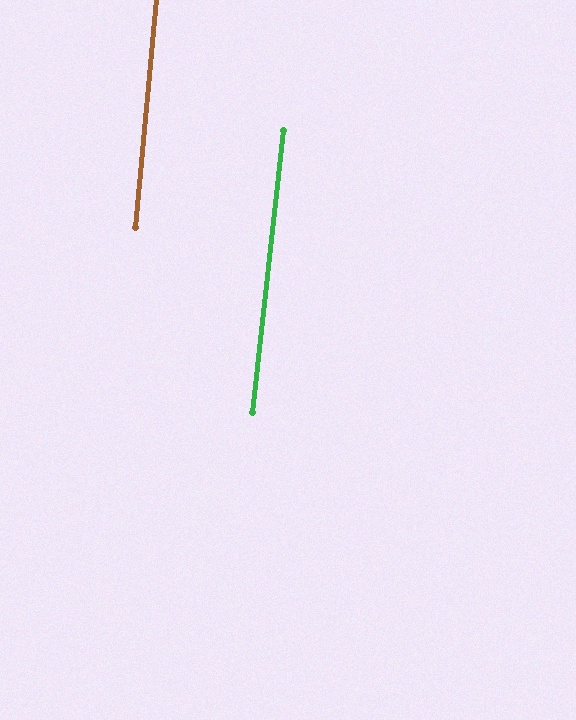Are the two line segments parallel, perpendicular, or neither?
Parallel — their directions differ by only 1.1°.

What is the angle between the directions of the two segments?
Approximately 1 degree.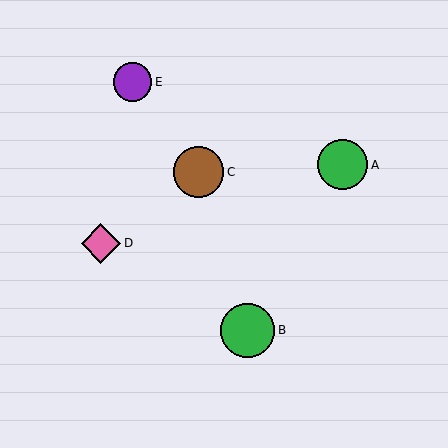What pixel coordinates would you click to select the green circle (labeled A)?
Click at (343, 165) to select the green circle A.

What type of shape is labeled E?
Shape E is a purple circle.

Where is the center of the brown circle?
The center of the brown circle is at (199, 172).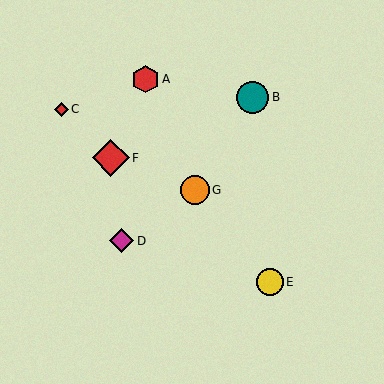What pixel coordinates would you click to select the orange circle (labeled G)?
Click at (195, 190) to select the orange circle G.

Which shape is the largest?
The red diamond (labeled F) is the largest.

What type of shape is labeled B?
Shape B is a teal circle.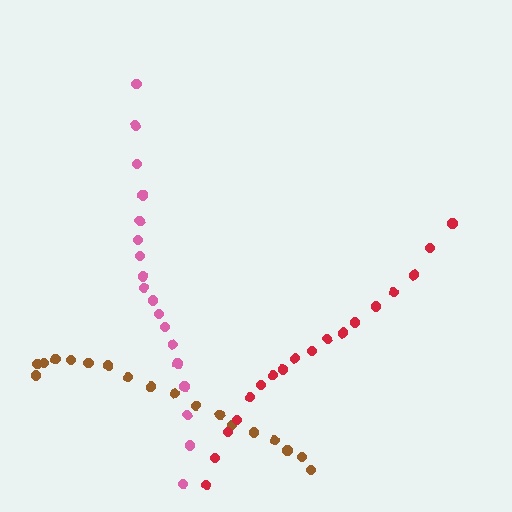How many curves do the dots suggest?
There are 3 distinct paths.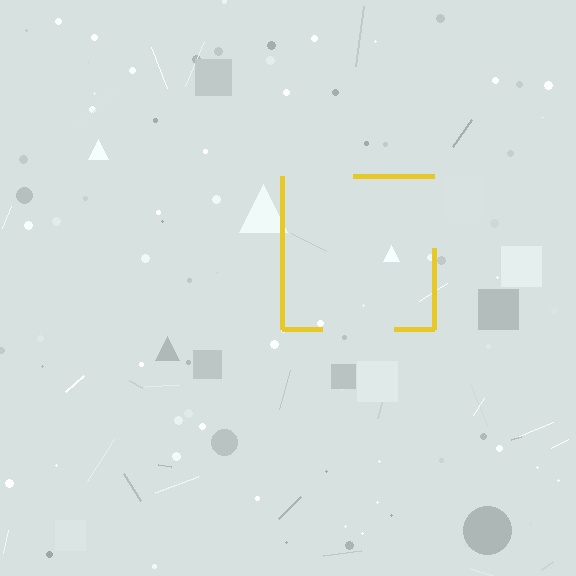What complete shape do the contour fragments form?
The contour fragments form a square.